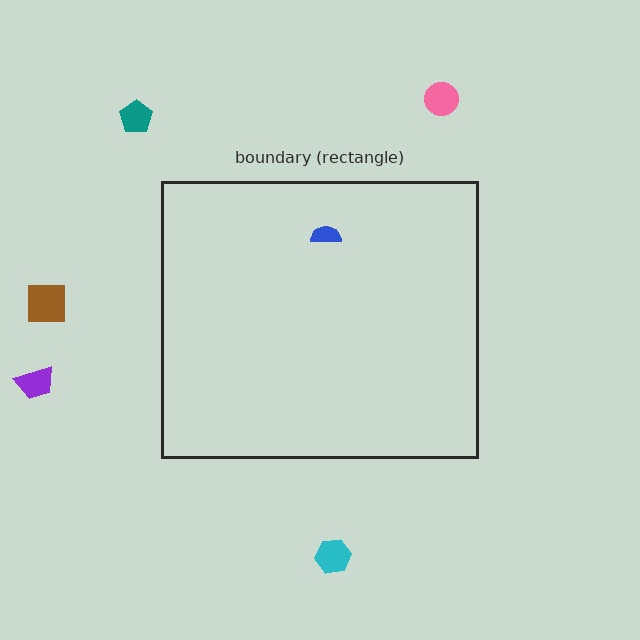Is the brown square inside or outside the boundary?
Outside.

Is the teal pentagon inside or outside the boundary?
Outside.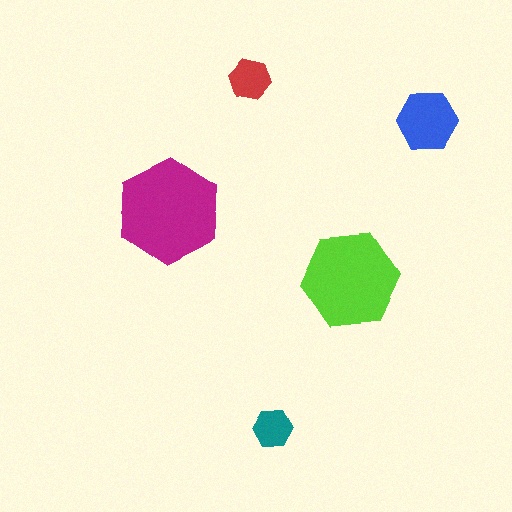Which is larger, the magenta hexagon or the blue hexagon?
The magenta one.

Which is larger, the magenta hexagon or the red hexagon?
The magenta one.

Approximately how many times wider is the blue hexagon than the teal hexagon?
About 1.5 times wider.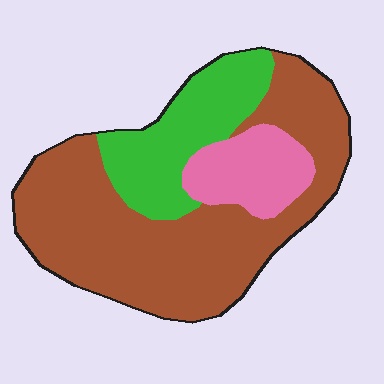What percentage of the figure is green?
Green takes up about one quarter (1/4) of the figure.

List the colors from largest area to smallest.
From largest to smallest: brown, green, pink.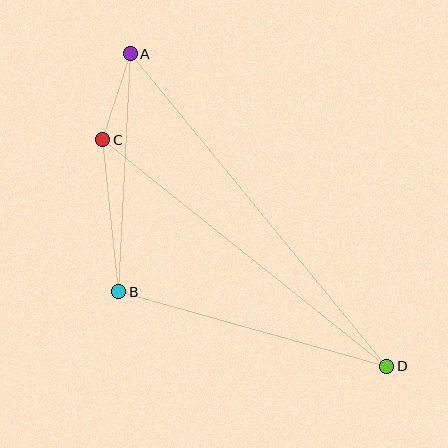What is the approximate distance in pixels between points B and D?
The distance between B and D is approximately 278 pixels.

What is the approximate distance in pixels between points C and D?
The distance between C and D is approximately 363 pixels.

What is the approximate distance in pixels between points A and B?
The distance between A and B is approximately 238 pixels.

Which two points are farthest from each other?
Points A and D are farthest from each other.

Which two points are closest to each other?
Points A and C are closest to each other.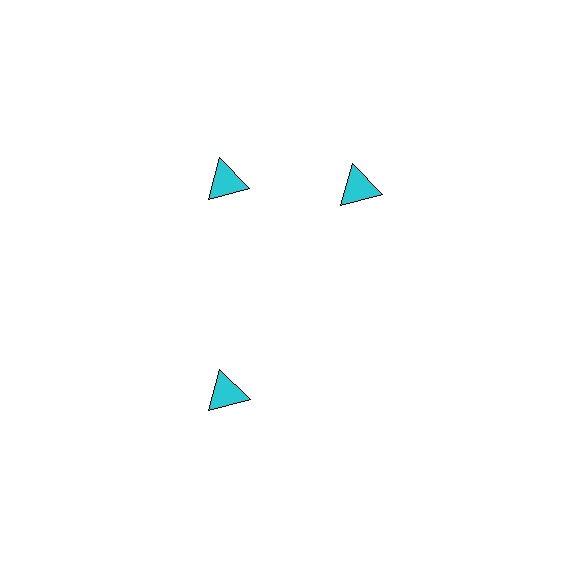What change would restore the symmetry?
The symmetry would be restored by rotating it back into even spacing with its neighbors so that all 3 triangles sit at equal angles and equal distance from the center.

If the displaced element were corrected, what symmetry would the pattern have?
It would have 3-fold rotational symmetry — the pattern would map onto itself every 120 degrees.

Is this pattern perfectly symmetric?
No. The 3 cyan triangles are arranged in a ring, but one element near the 3 o'clock position is rotated out of alignment along the ring, breaking the 3-fold rotational symmetry.